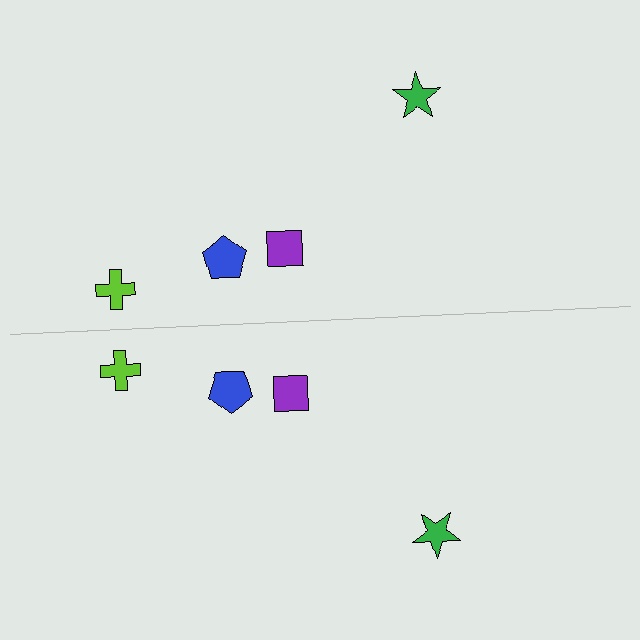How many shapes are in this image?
There are 8 shapes in this image.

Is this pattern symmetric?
Yes, this pattern has bilateral (reflection) symmetry.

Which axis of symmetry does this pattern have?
The pattern has a horizontal axis of symmetry running through the center of the image.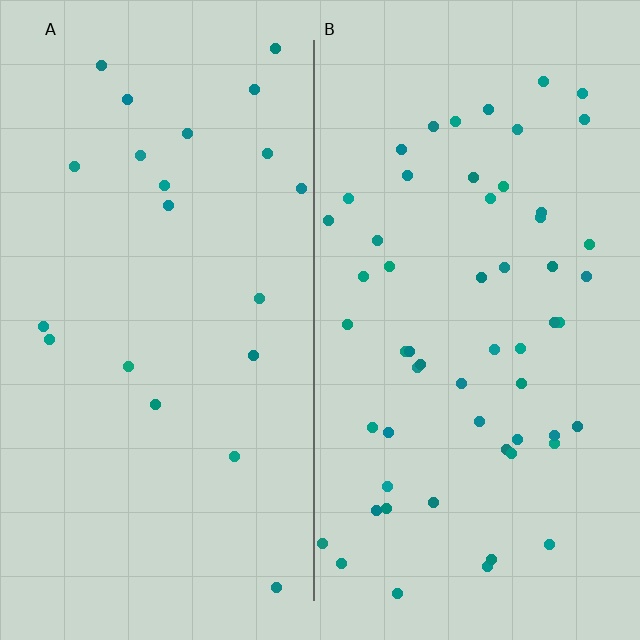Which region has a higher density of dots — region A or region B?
B (the right).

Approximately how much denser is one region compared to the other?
Approximately 2.7× — region B over region A.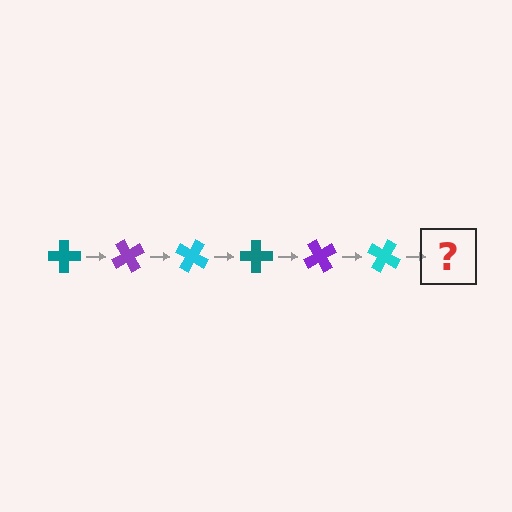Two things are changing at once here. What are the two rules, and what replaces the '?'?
The two rules are that it rotates 60 degrees each step and the color cycles through teal, purple, and cyan. The '?' should be a teal cross, rotated 360 degrees from the start.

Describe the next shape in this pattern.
It should be a teal cross, rotated 360 degrees from the start.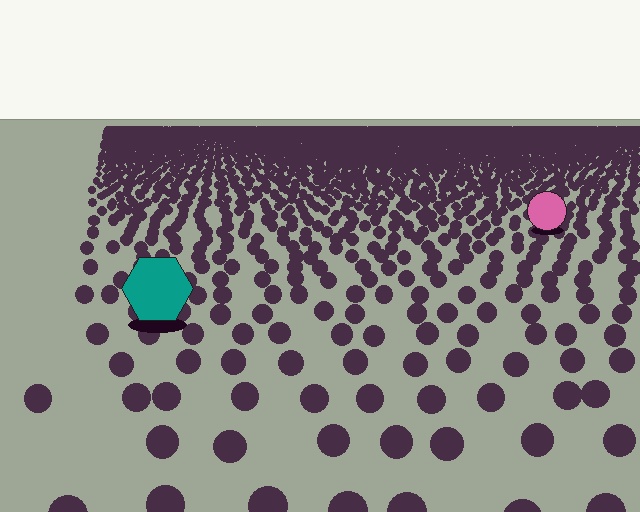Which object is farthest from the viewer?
The pink circle is farthest from the viewer. It appears smaller and the ground texture around it is denser.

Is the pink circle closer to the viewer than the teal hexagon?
No. The teal hexagon is closer — you can tell from the texture gradient: the ground texture is coarser near it.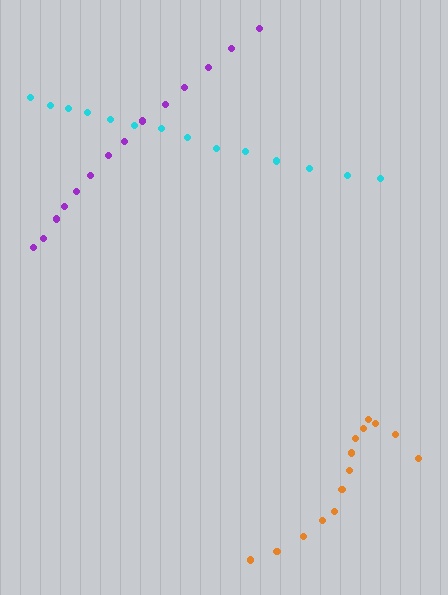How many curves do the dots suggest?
There are 3 distinct paths.